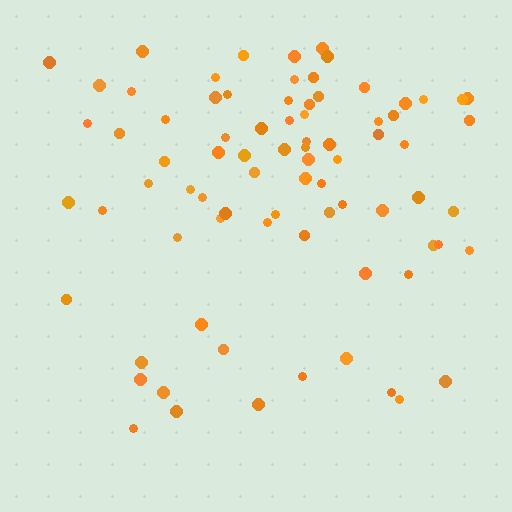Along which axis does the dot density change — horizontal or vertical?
Vertical.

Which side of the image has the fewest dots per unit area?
The bottom.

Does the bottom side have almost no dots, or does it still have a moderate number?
Still a moderate number, just noticeably fewer than the top.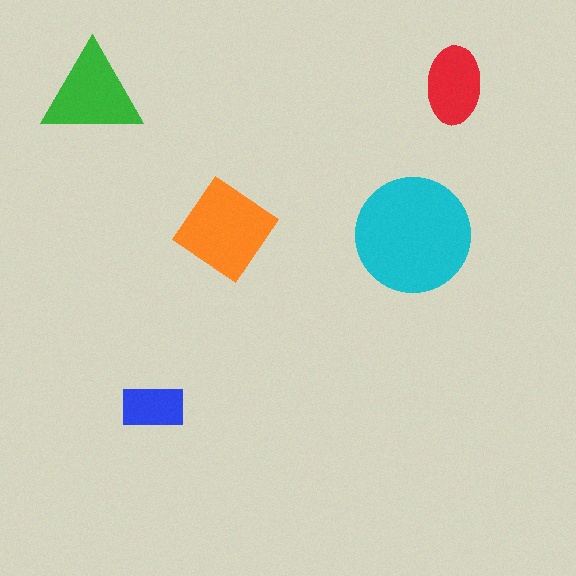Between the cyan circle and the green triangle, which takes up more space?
The cyan circle.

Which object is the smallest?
The blue rectangle.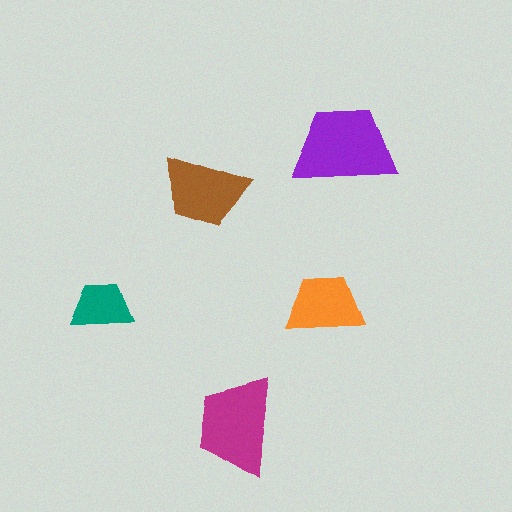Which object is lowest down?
The magenta trapezoid is bottommost.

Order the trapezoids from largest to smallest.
the purple one, the magenta one, the brown one, the orange one, the teal one.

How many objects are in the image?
There are 5 objects in the image.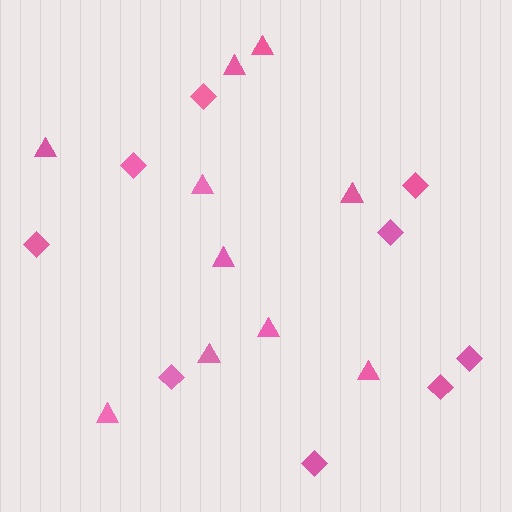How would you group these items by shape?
There are 2 groups: one group of triangles (10) and one group of diamonds (9).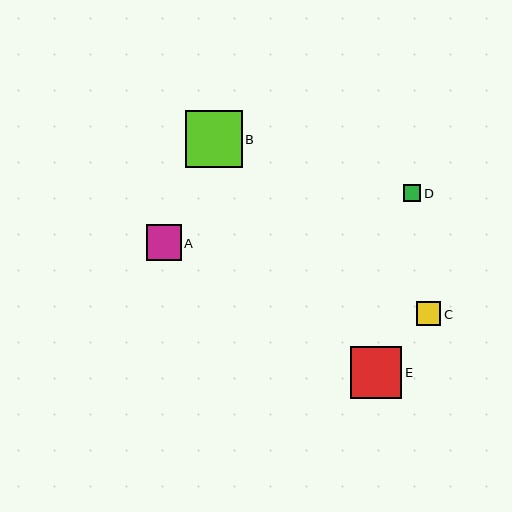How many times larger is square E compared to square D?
Square E is approximately 3.1 times the size of square D.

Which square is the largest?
Square B is the largest with a size of approximately 56 pixels.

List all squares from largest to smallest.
From largest to smallest: B, E, A, C, D.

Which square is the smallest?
Square D is the smallest with a size of approximately 17 pixels.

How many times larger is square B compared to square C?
Square B is approximately 2.4 times the size of square C.